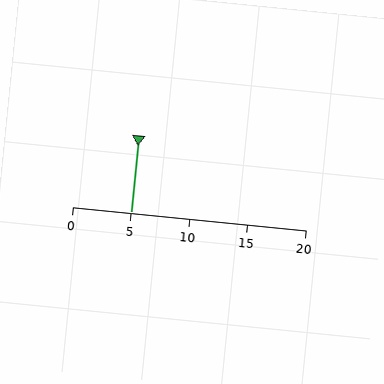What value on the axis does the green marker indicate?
The marker indicates approximately 5.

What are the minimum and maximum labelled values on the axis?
The axis runs from 0 to 20.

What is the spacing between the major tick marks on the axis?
The major ticks are spaced 5 apart.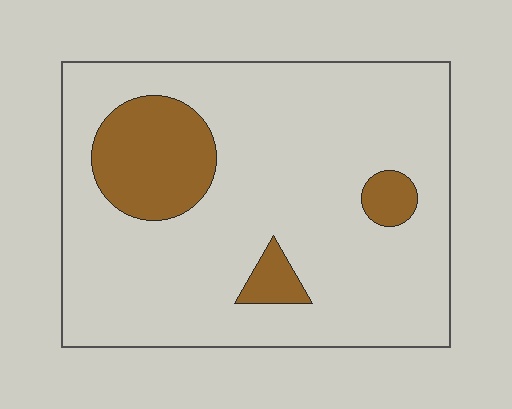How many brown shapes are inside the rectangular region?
3.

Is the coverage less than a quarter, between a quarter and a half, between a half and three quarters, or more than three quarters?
Less than a quarter.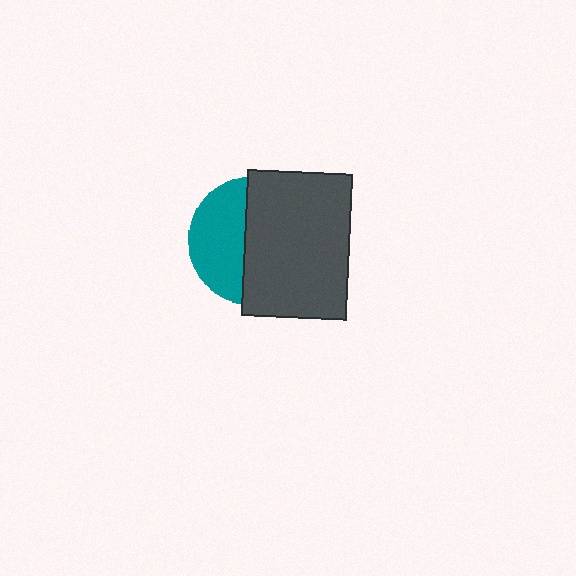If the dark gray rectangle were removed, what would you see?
You would see the complete teal circle.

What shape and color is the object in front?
The object in front is a dark gray rectangle.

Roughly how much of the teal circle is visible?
A small part of it is visible (roughly 41%).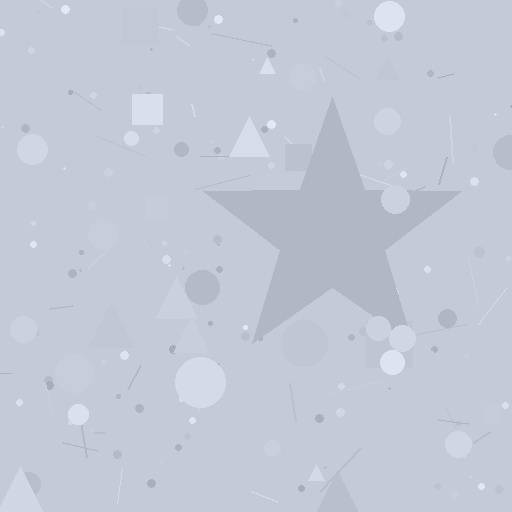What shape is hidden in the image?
A star is hidden in the image.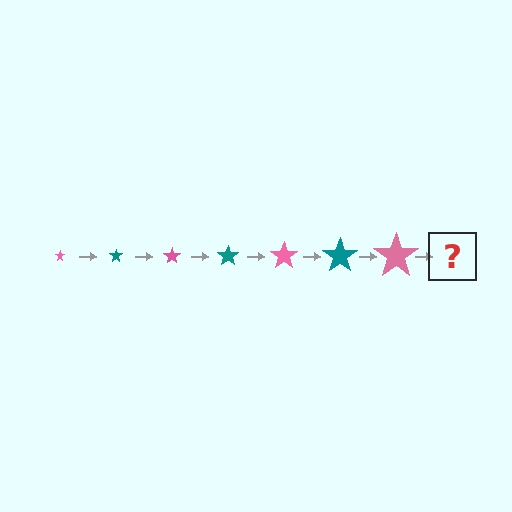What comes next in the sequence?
The next element should be a teal star, larger than the previous one.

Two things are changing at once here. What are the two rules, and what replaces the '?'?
The two rules are that the star grows larger each step and the color cycles through pink and teal. The '?' should be a teal star, larger than the previous one.